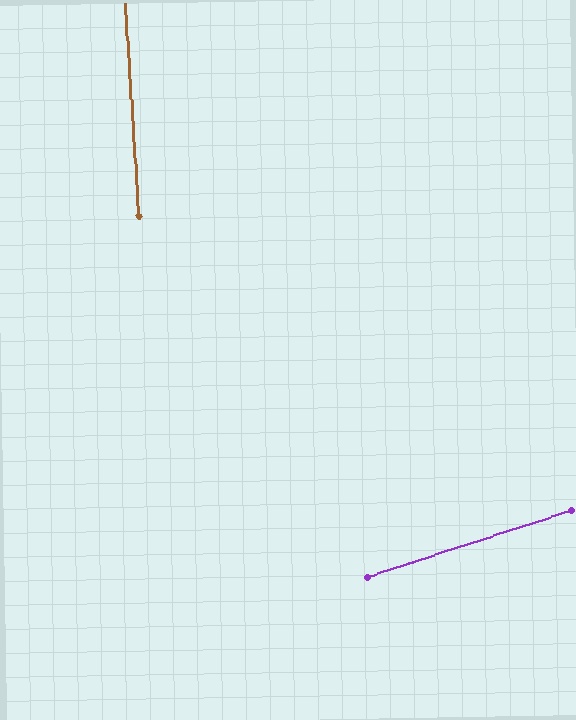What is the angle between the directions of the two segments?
Approximately 76 degrees.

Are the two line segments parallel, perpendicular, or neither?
Neither parallel nor perpendicular — they differ by about 76°.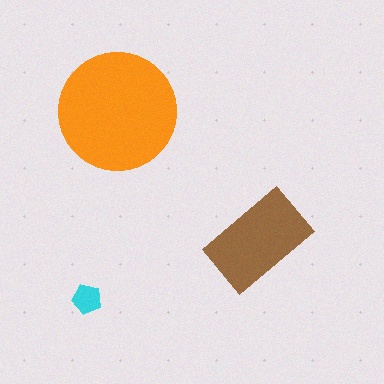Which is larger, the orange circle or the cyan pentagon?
The orange circle.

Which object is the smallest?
The cyan pentagon.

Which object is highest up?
The orange circle is topmost.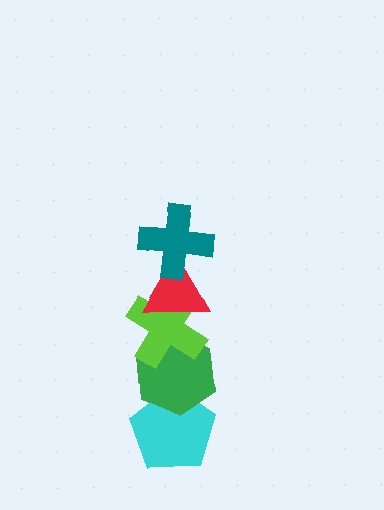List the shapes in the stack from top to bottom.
From top to bottom: the teal cross, the red triangle, the lime cross, the green hexagon, the cyan pentagon.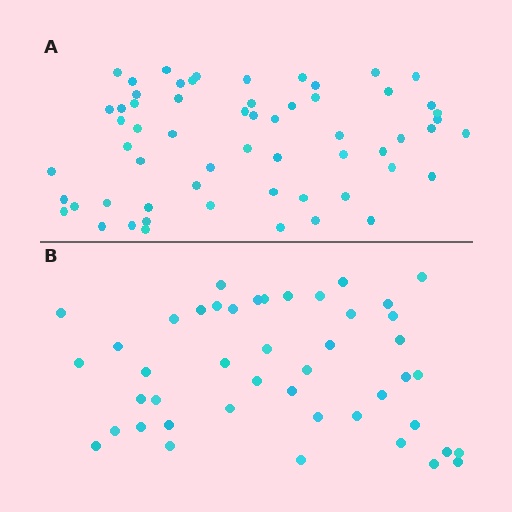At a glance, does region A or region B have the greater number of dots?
Region A (the top region) has more dots.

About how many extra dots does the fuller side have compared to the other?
Region A has approximately 15 more dots than region B.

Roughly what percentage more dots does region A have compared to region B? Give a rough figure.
About 35% more.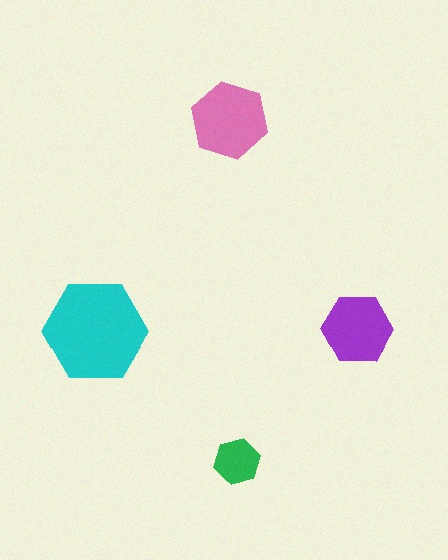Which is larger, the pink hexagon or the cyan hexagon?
The cyan one.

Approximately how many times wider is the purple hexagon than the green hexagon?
About 1.5 times wider.